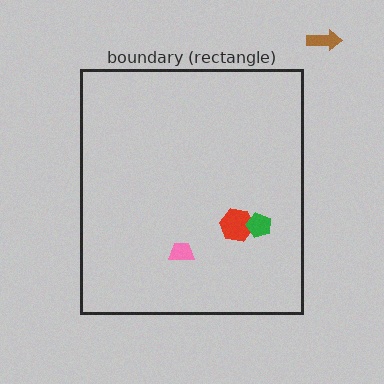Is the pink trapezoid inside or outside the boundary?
Inside.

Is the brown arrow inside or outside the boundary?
Outside.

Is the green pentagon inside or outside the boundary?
Inside.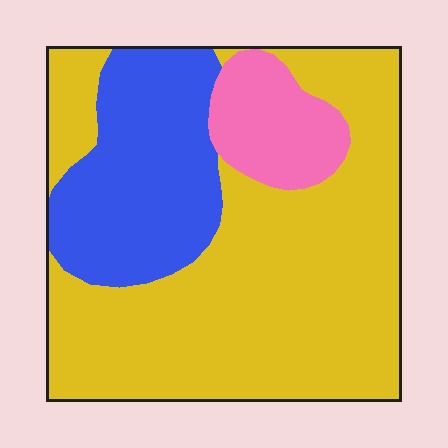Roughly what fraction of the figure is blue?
Blue takes up about one quarter (1/4) of the figure.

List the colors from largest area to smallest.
From largest to smallest: yellow, blue, pink.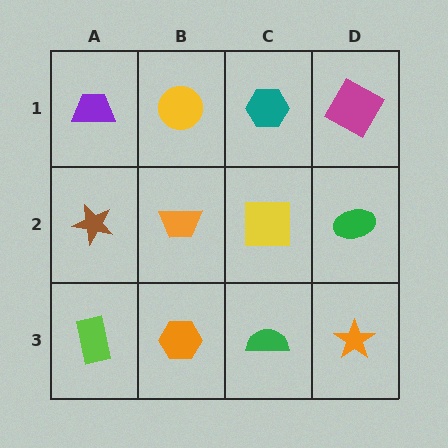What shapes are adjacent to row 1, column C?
A yellow square (row 2, column C), a yellow circle (row 1, column B), a magenta square (row 1, column D).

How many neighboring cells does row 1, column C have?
3.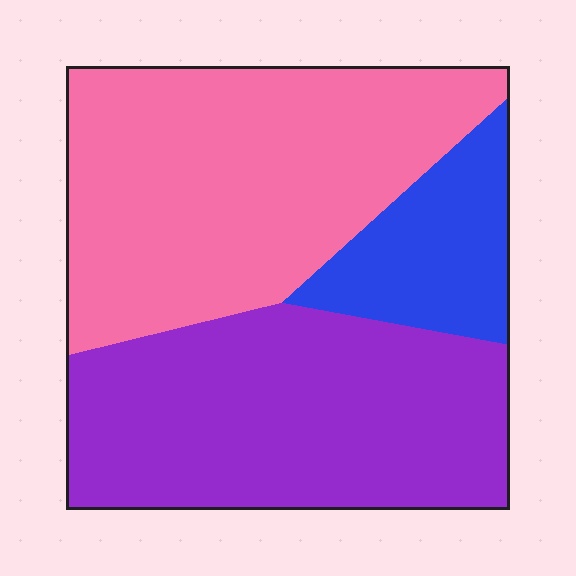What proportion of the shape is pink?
Pink covers about 45% of the shape.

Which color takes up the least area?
Blue, at roughly 15%.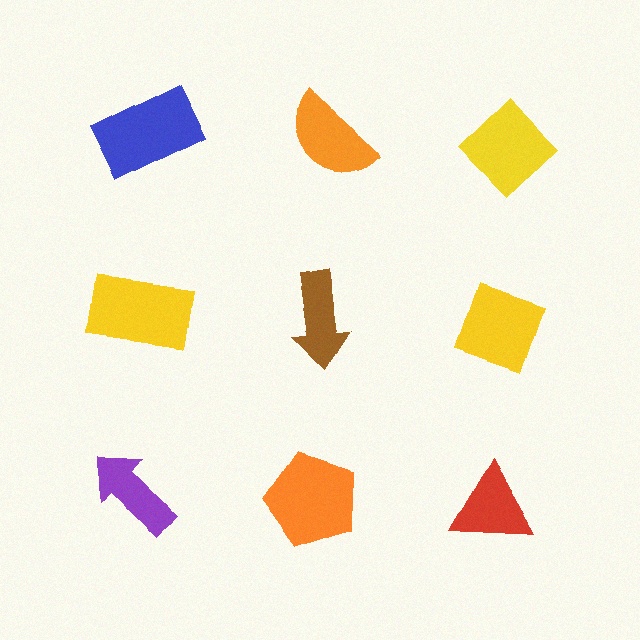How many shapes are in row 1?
3 shapes.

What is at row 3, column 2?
An orange pentagon.